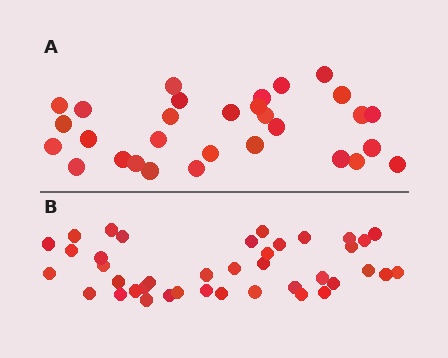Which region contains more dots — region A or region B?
Region B (the bottom region) has more dots.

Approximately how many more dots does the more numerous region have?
Region B has roughly 10 or so more dots than region A.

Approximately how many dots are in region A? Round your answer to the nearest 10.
About 30 dots.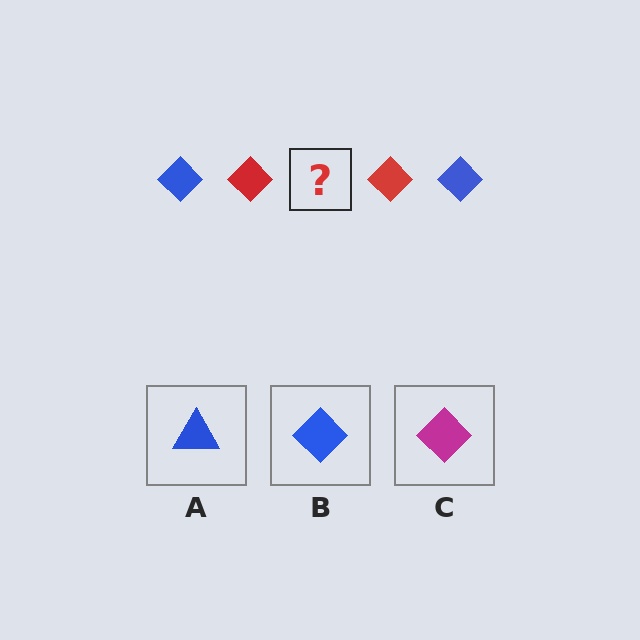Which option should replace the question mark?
Option B.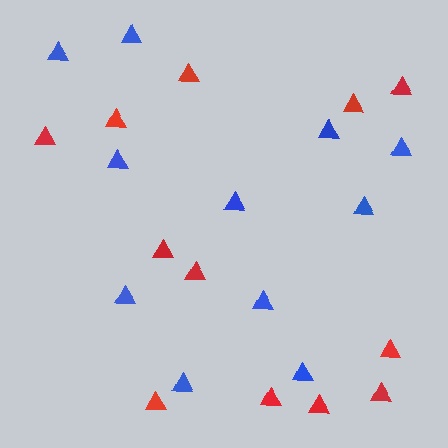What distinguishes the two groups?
There are 2 groups: one group of blue triangles (11) and one group of red triangles (12).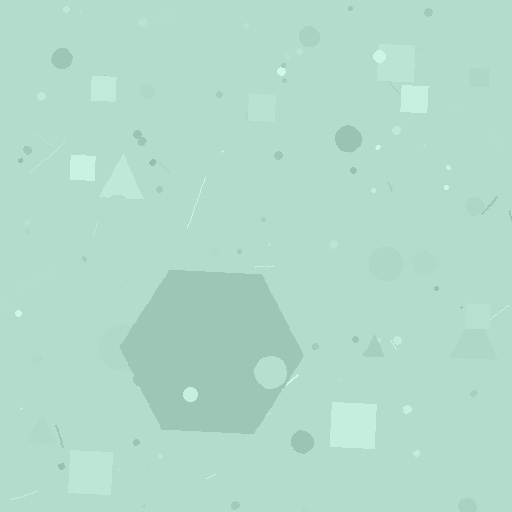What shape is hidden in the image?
A hexagon is hidden in the image.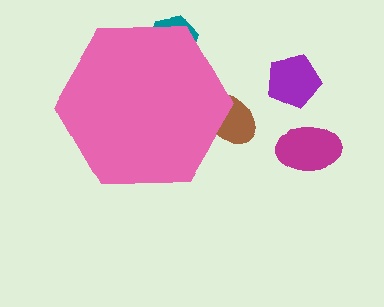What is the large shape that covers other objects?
A pink hexagon.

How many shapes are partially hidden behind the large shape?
2 shapes are partially hidden.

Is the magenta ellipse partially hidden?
No, the magenta ellipse is fully visible.